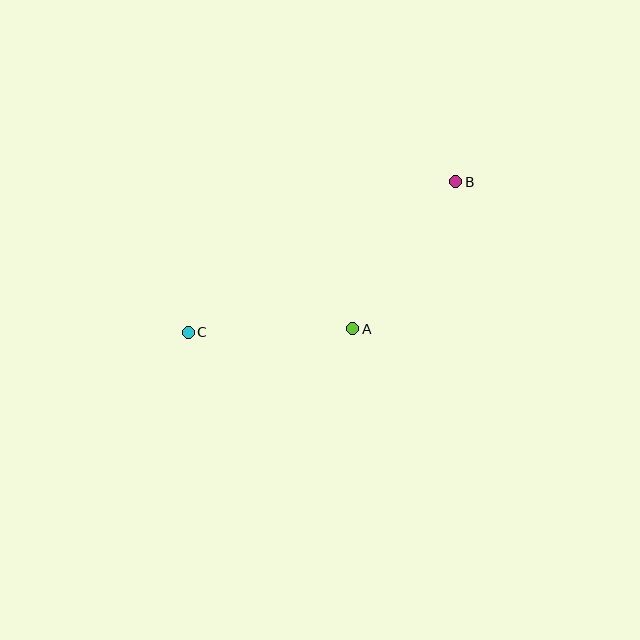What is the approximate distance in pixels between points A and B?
The distance between A and B is approximately 179 pixels.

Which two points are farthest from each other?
Points B and C are farthest from each other.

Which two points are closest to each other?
Points A and C are closest to each other.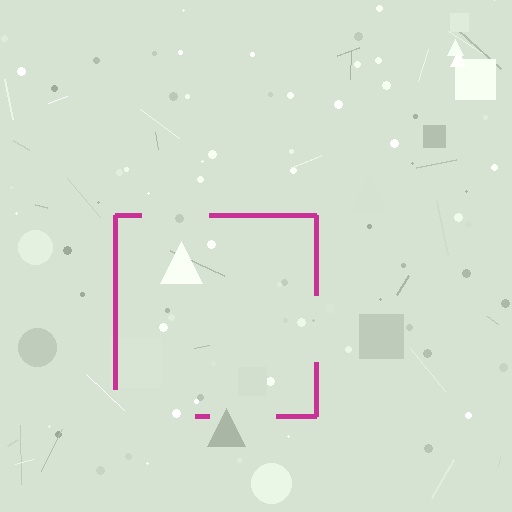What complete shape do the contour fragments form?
The contour fragments form a square.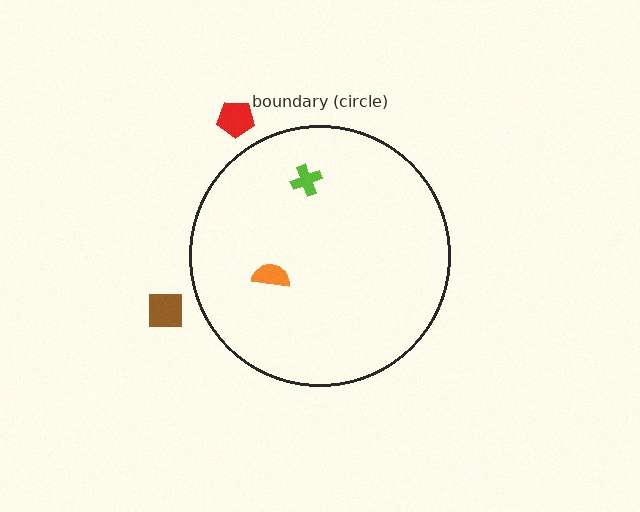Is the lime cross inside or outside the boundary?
Inside.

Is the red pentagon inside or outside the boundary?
Outside.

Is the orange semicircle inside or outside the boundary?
Inside.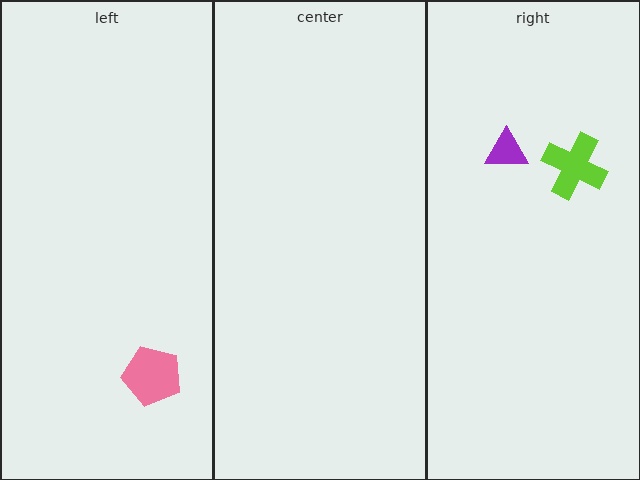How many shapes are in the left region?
1.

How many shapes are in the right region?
2.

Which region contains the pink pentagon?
The left region.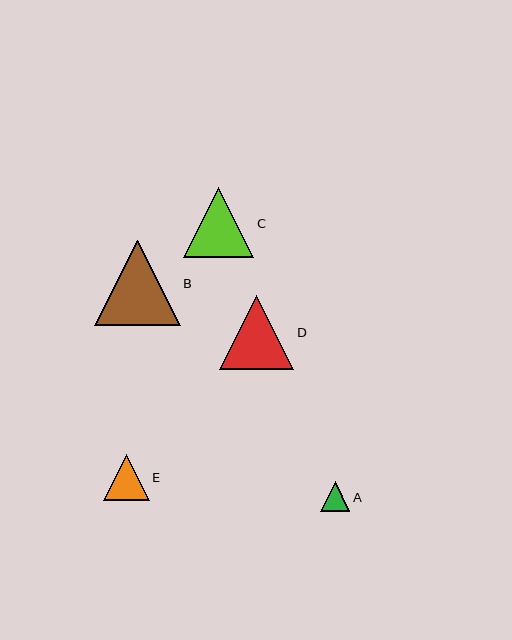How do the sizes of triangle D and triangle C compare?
Triangle D and triangle C are approximately the same size.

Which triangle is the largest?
Triangle B is the largest with a size of approximately 86 pixels.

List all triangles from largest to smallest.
From largest to smallest: B, D, C, E, A.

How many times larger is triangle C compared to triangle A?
Triangle C is approximately 2.4 times the size of triangle A.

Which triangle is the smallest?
Triangle A is the smallest with a size of approximately 29 pixels.